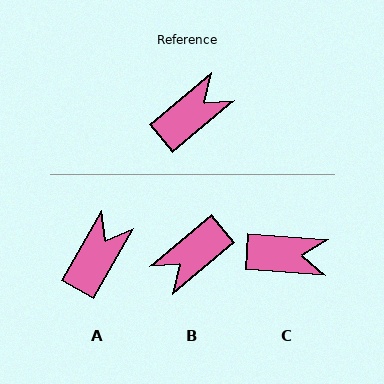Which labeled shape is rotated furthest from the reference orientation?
B, about 180 degrees away.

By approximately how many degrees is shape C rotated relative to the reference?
Approximately 44 degrees clockwise.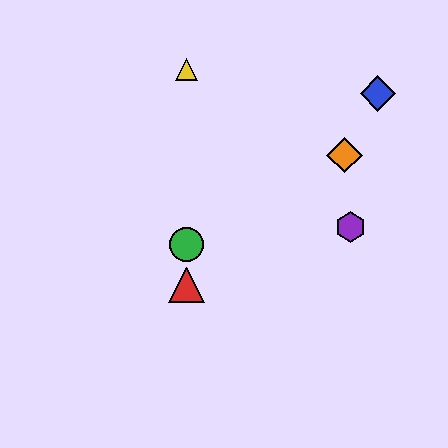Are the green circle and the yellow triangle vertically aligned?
Yes, both are at x≈187.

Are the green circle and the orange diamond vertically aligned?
No, the green circle is at x≈187 and the orange diamond is at x≈344.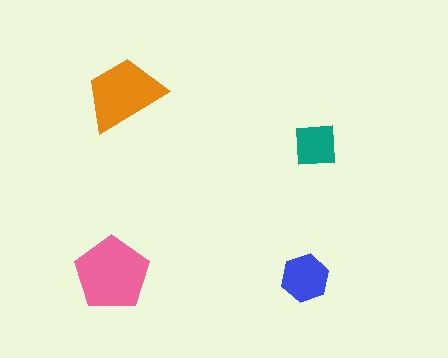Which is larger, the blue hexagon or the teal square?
The blue hexagon.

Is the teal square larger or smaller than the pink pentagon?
Smaller.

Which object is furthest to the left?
The pink pentagon is leftmost.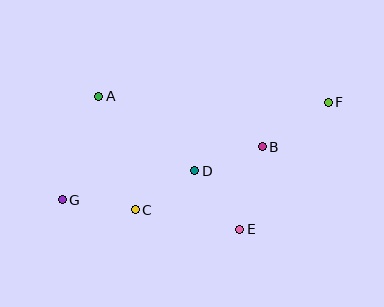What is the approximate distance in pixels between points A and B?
The distance between A and B is approximately 171 pixels.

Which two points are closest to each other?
Points C and D are closest to each other.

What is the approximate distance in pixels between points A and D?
The distance between A and D is approximately 122 pixels.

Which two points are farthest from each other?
Points F and G are farthest from each other.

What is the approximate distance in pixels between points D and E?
The distance between D and E is approximately 74 pixels.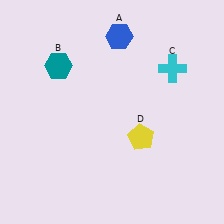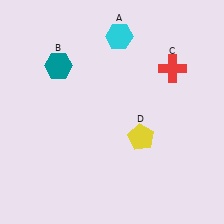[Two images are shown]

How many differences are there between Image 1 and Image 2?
There are 2 differences between the two images.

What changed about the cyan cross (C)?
In Image 1, C is cyan. In Image 2, it changed to red.